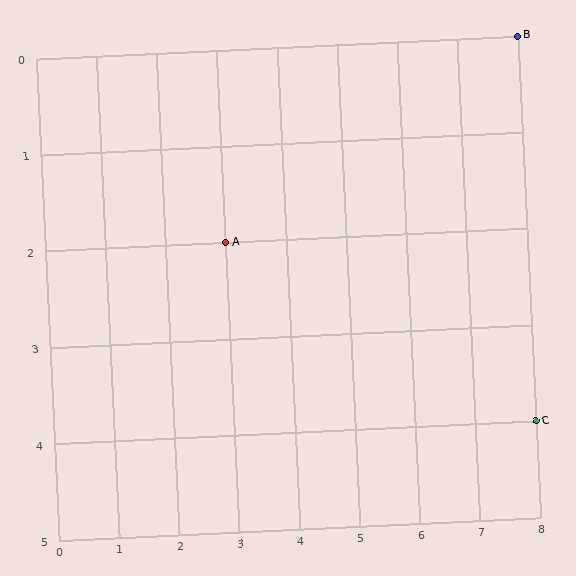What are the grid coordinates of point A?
Point A is at grid coordinates (3, 2).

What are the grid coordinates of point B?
Point B is at grid coordinates (8, 0).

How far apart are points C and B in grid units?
Points C and B are 4 rows apart.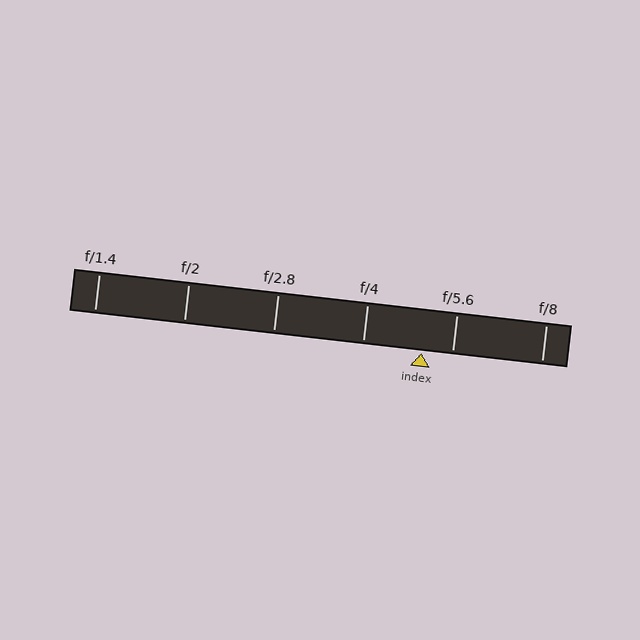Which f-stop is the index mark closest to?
The index mark is closest to f/5.6.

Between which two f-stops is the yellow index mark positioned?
The index mark is between f/4 and f/5.6.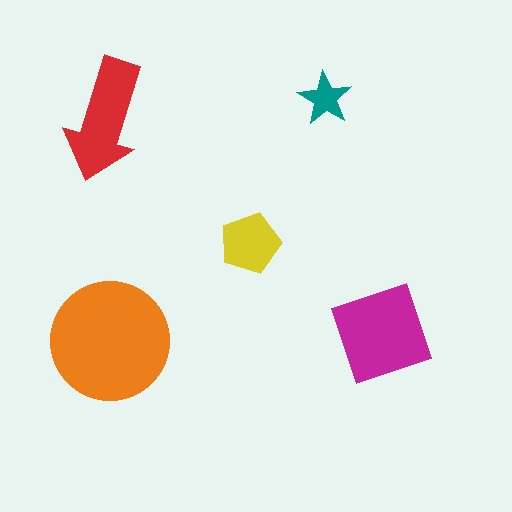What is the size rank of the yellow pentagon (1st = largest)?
4th.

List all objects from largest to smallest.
The orange circle, the magenta diamond, the red arrow, the yellow pentagon, the teal star.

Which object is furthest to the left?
The red arrow is leftmost.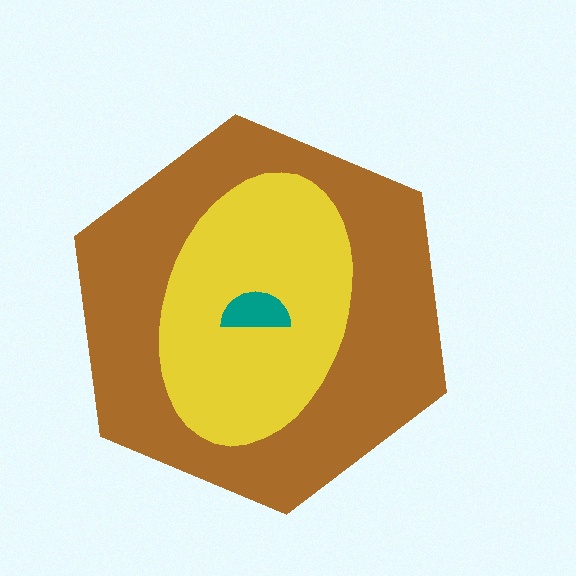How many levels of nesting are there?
3.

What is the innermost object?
The teal semicircle.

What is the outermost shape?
The brown hexagon.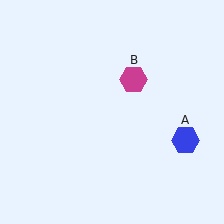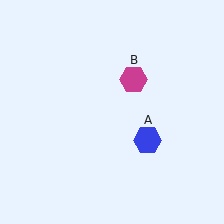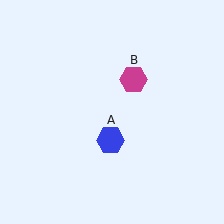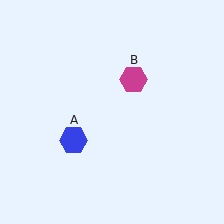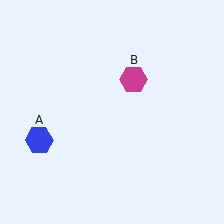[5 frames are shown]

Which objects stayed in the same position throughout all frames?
Magenta hexagon (object B) remained stationary.